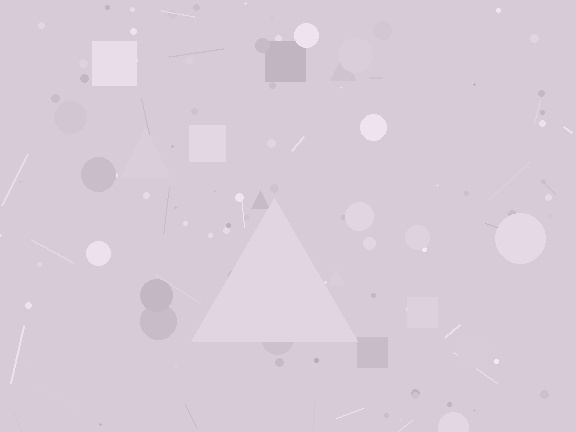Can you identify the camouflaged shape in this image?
The camouflaged shape is a triangle.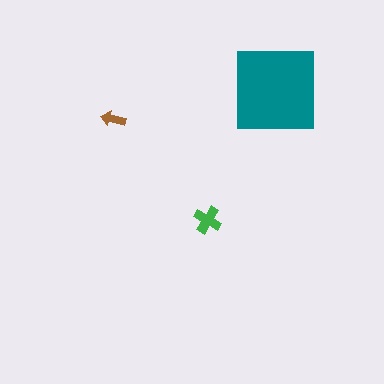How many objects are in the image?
There are 3 objects in the image.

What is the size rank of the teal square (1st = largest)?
1st.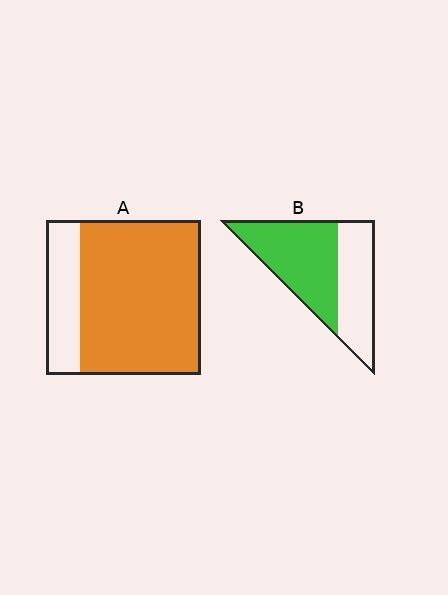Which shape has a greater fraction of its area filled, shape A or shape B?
Shape A.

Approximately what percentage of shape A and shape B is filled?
A is approximately 80% and B is approximately 60%.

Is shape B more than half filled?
Yes.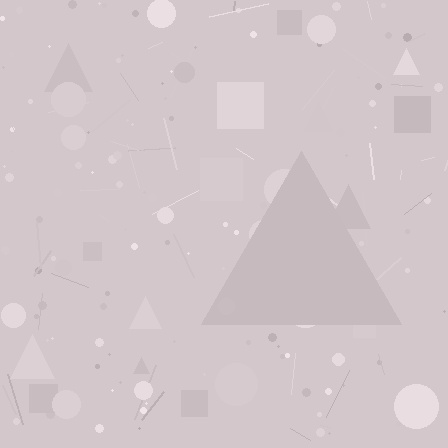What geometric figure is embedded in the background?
A triangle is embedded in the background.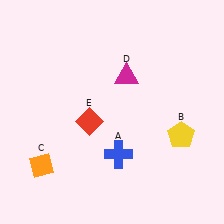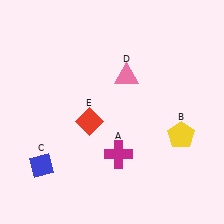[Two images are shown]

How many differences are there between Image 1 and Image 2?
There are 3 differences between the two images.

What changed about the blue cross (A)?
In Image 1, A is blue. In Image 2, it changed to magenta.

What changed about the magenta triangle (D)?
In Image 1, D is magenta. In Image 2, it changed to pink.